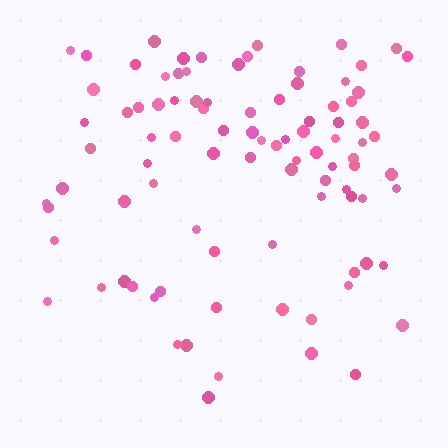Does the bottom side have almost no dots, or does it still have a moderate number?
Still a moderate number, just noticeably fewer than the top.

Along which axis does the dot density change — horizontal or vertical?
Vertical.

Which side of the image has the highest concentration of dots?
The top.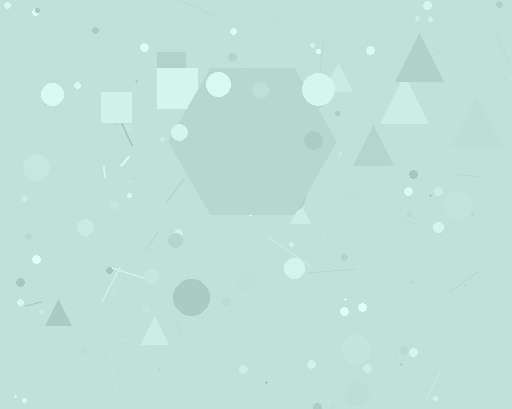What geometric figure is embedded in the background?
A hexagon is embedded in the background.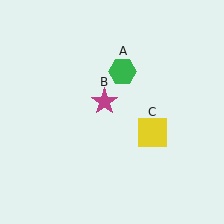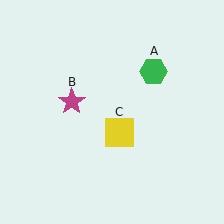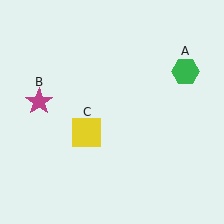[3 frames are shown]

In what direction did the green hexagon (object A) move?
The green hexagon (object A) moved right.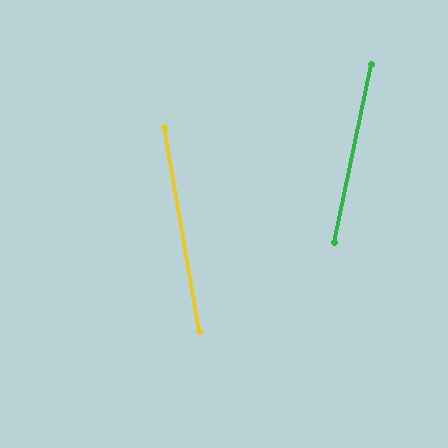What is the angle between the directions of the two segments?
Approximately 22 degrees.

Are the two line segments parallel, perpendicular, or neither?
Neither parallel nor perpendicular — they differ by about 22°.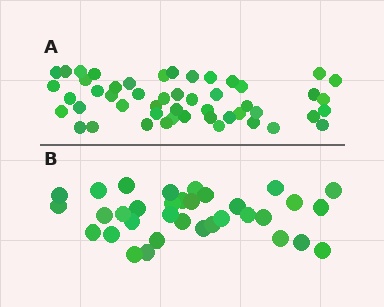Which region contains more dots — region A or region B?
Region A (the top region) has more dots.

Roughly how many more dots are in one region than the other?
Region A has approximately 15 more dots than region B.